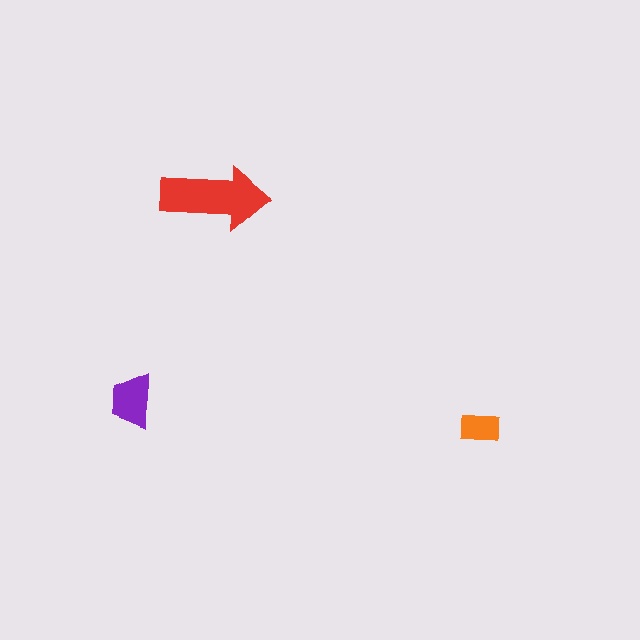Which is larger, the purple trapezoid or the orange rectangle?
The purple trapezoid.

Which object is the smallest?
The orange rectangle.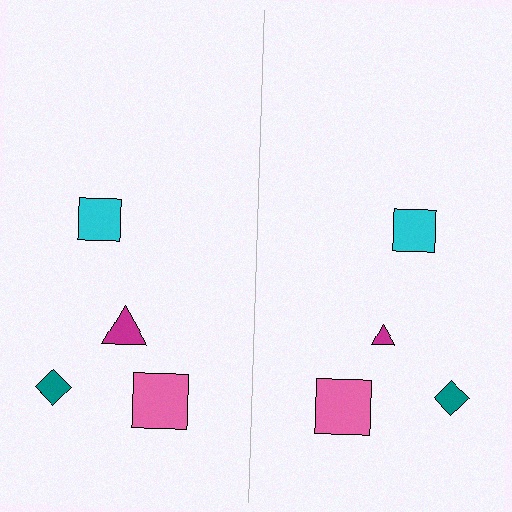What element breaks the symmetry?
The magenta triangle on the right side has a different size than its mirror counterpart.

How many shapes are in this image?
There are 8 shapes in this image.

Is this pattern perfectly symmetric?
No, the pattern is not perfectly symmetric. The magenta triangle on the right side has a different size than its mirror counterpart.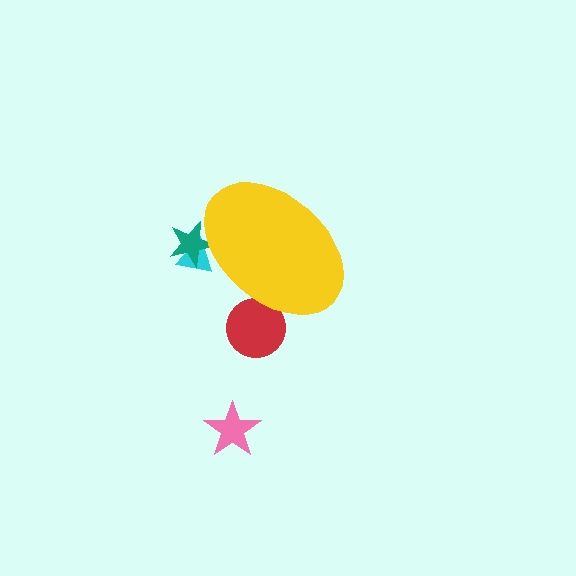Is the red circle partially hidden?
Yes, the red circle is partially hidden behind the yellow ellipse.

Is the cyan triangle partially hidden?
Yes, the cyan triangle is partially hidden behind the yellow ellipse.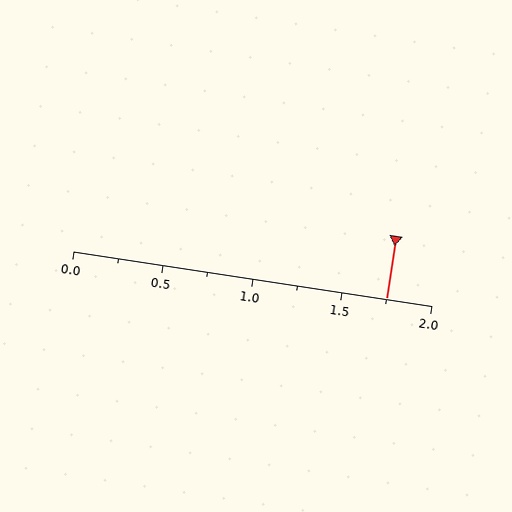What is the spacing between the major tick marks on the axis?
The major ticks are spaced 0.5 apart.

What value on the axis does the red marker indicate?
The marker indicates approximately 1.75.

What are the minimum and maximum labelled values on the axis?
The axis runs from 0.0 to 2.0.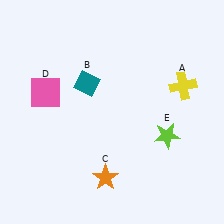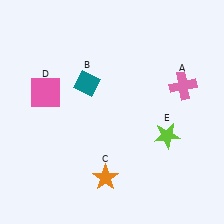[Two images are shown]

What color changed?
The cross (A) changed from yellow in Image 1 to pink in Image 2.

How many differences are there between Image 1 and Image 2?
There is 1 difference between the two images.